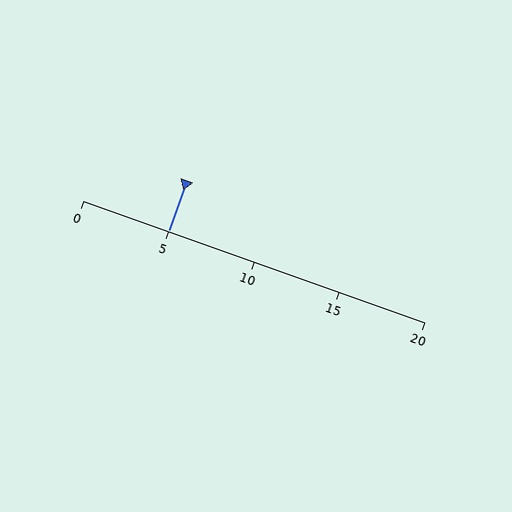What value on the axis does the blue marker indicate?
The marker indicates approximately 5.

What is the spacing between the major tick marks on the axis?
The major ticks are spaced 5 apart.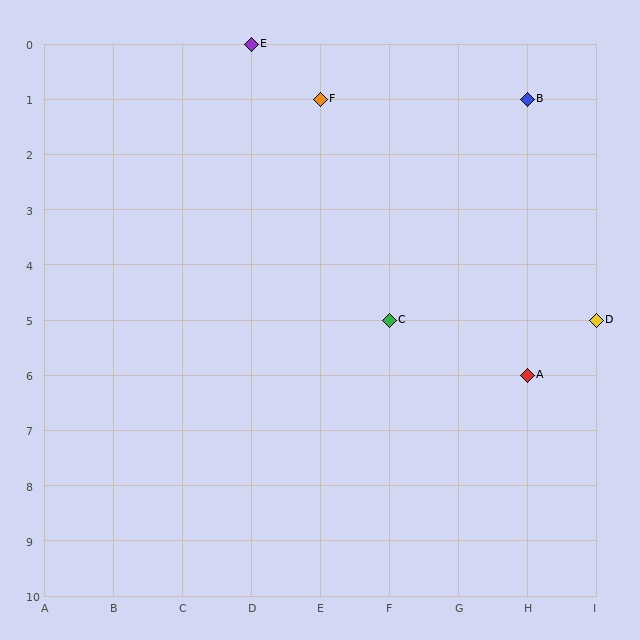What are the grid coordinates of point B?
Point B is at grid coordinates (H, 1).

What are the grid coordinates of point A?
Point A is at grid coordinates (H, 6).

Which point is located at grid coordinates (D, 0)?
Point E is at (D, 0).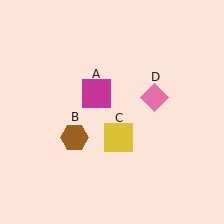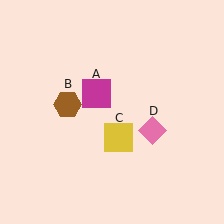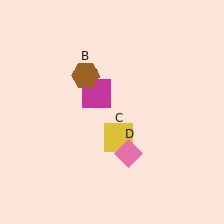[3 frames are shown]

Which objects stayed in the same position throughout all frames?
Magenta square (object A) and yellow square (object C) remained stationary.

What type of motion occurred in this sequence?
The brown hexagon (object B), pink diamond (object D) rotated clockwise around the center of the scene.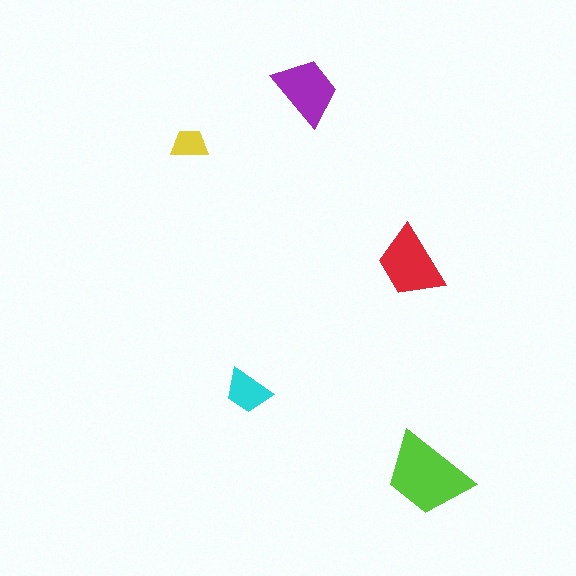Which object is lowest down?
The lime trapezoid is bottommost.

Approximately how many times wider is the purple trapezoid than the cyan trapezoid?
About 1.5 times wider.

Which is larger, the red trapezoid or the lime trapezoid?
The lime one.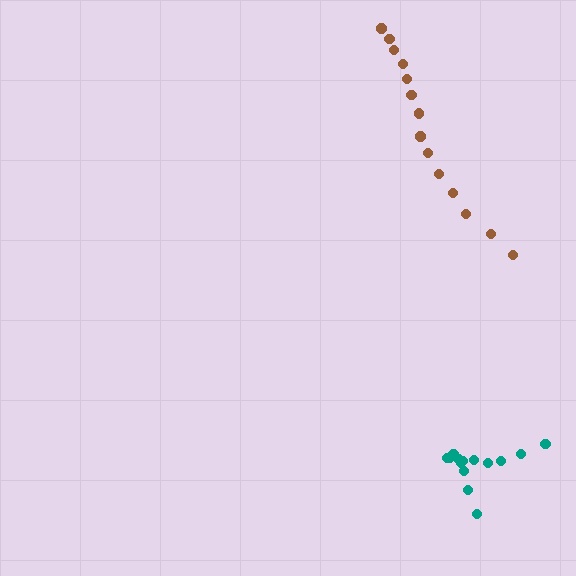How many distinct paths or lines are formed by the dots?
There are 2 distinct paths.